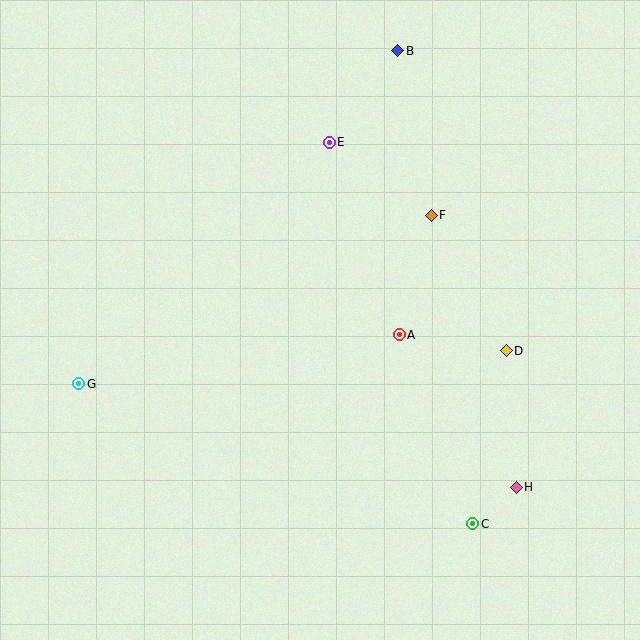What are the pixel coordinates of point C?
Point C is at (473, 524).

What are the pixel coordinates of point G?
Point G is at (79, 384).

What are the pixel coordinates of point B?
Point B is at (398, 51).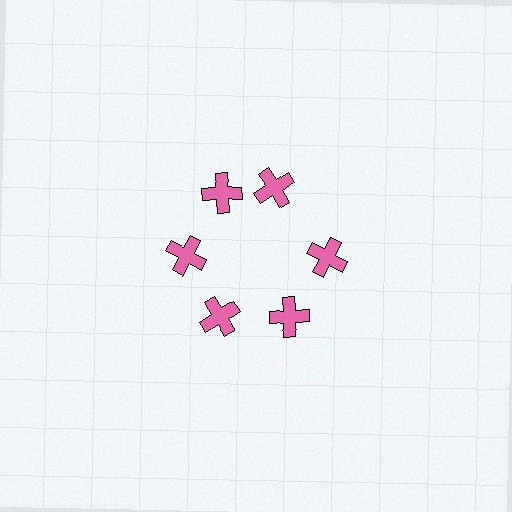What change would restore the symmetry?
The symmetry would be restored by rotating it back into even spacing with its neighbors so that all 6 crosses sit at equal angles and equal distance from the center.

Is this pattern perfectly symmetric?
No. The 6 pink crosses are arranged in a ring, but one element near the 1 o'clock position is rotated out of alignment along the ring, breaking the 6-fold rotational symmetry.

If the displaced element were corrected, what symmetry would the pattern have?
It would have 6-fold rotational symmetry — the pattern would map onto itself every 60 degrees.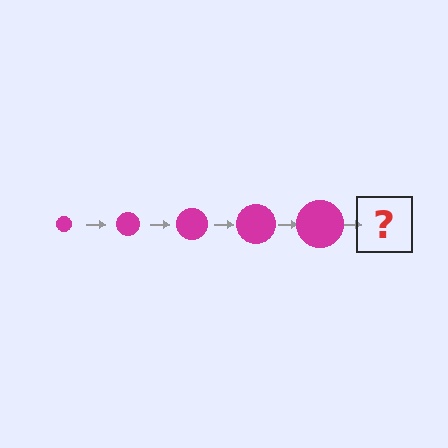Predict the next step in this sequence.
The next step is a magenta circle, larger than the previous one.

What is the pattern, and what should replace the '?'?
The pattern is that the circle gets progressively larger each step. The '?' should be a magenta circle, larger than the previous one.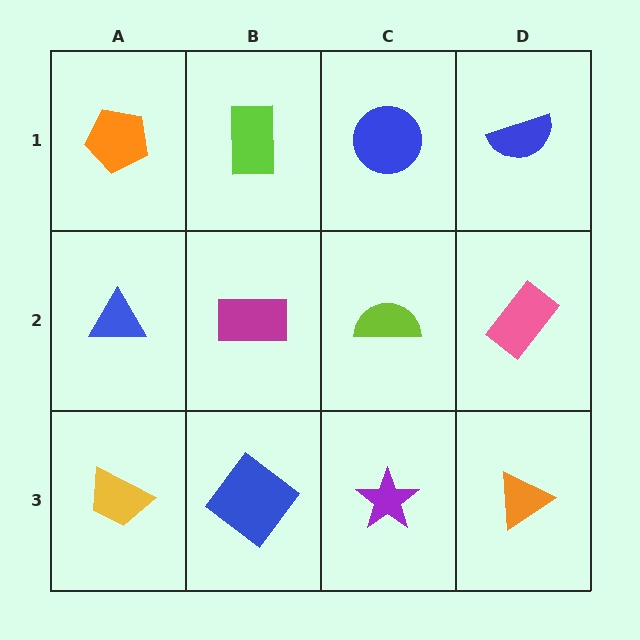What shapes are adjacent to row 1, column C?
A lime semicircle (row 2, column C), a lime rectangle (row 1, column B), a blue semicircle (row 1, column D).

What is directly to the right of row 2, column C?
A pink rectangle.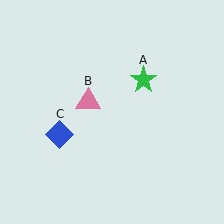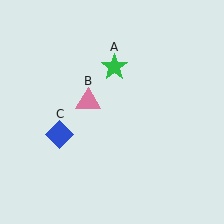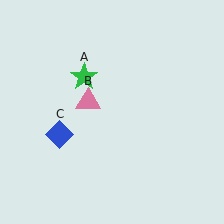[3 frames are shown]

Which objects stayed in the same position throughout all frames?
Pink triangle (object B) and blue diamond (object C) remained stationary.